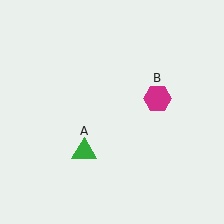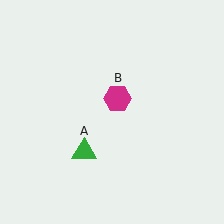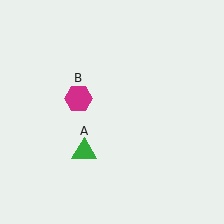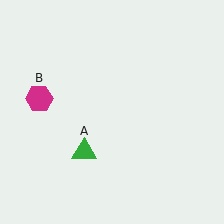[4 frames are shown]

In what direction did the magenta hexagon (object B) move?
The magenta hexagon (object B) moved left.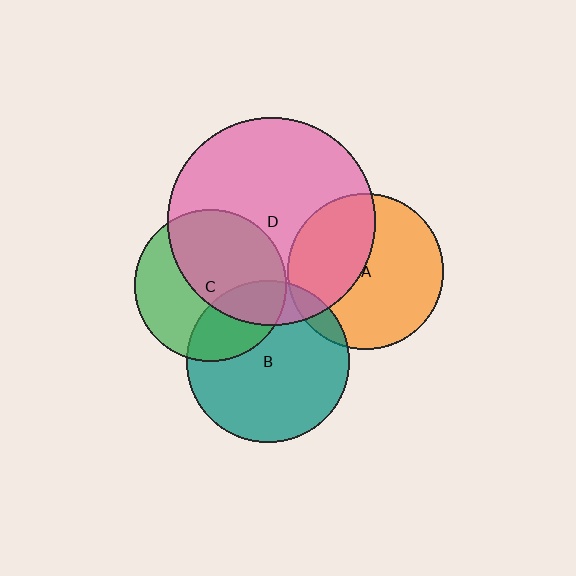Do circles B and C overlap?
Yes.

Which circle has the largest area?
Circle D (pink).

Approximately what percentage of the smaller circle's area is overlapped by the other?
Approximately 30%.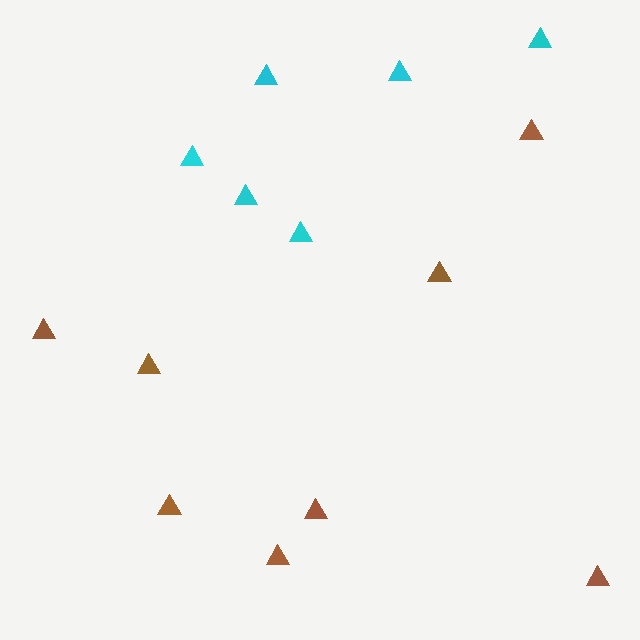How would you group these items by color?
There are 2 groups: one group of brown triangles (8) and one group of cyan triangles (6).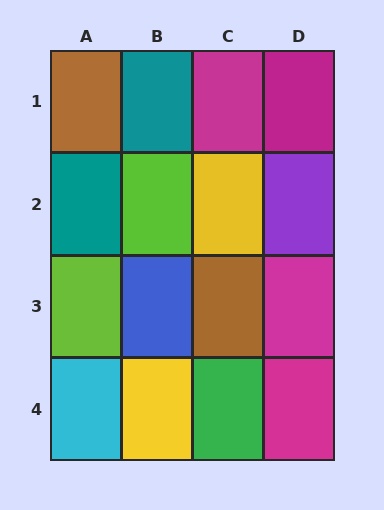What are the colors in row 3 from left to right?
Lime, blue, brown, magenta.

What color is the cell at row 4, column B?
Yellow.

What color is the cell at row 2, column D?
Purple.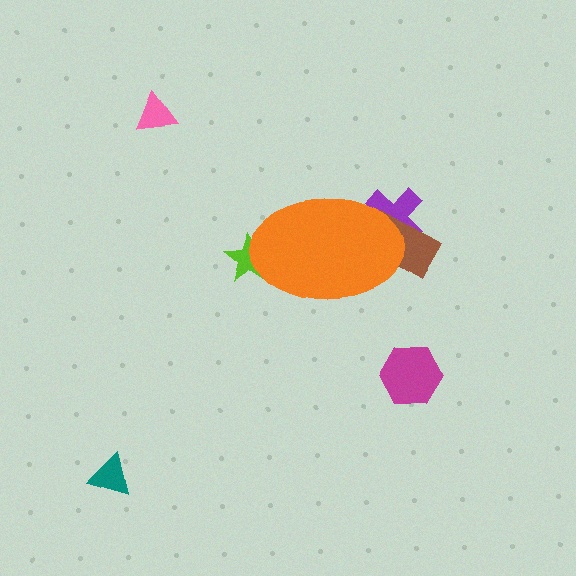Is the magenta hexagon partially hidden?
No, the magenta hexagon is fully visible.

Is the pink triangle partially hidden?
No, the pink triangle is fully visible.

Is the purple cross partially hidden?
Yes, the purple cross is partially hidden behind the orange ellipse.